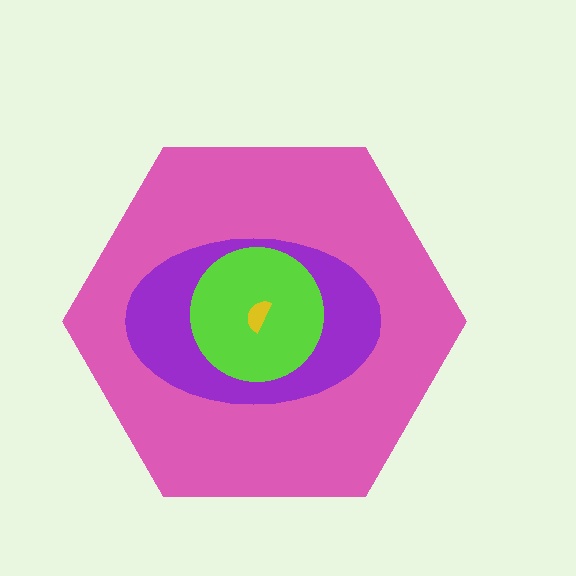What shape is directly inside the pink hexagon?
The purple ellipse.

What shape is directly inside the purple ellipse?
The lime circle.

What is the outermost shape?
The pink hexagon.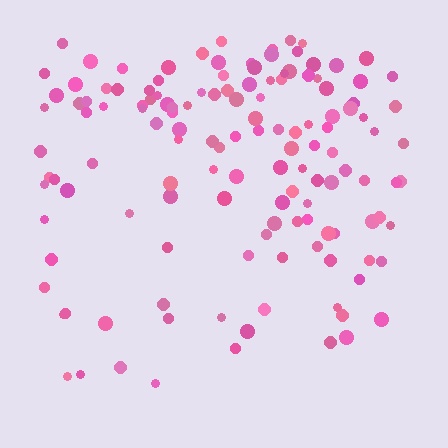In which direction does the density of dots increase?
From bottom to top, with the top side densest.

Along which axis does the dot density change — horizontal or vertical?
Vertical.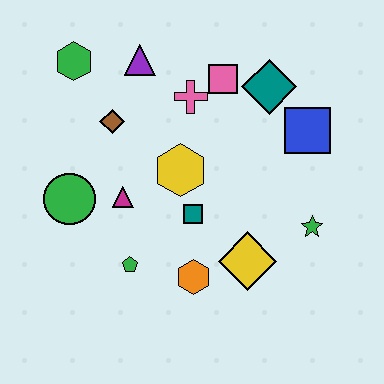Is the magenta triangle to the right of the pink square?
No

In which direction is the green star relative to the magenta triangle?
The green star is to the right of the magenta triangle.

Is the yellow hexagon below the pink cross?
Yes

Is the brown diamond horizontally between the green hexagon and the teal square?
Yes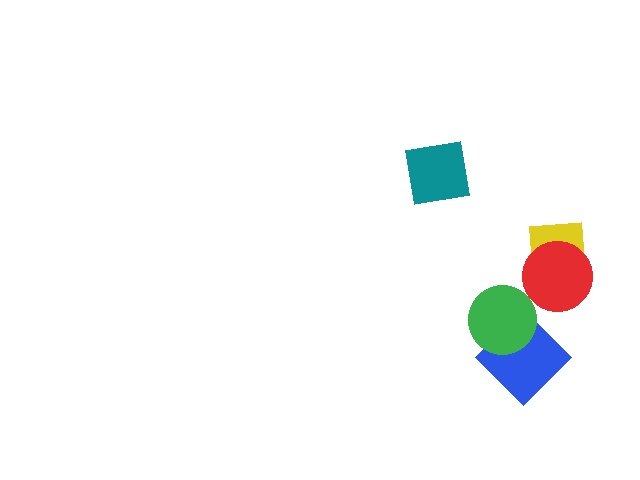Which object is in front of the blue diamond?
The green circle is in front of the blue diamond.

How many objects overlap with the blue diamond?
1 object overlaps with the blue diamond.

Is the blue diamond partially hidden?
Yes, it is partially covered by another shape.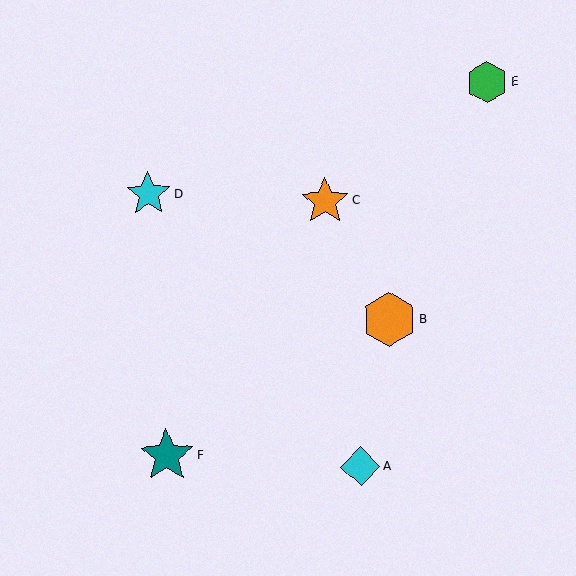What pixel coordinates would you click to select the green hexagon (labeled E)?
Click at (487, 82) to select the green hexagon E.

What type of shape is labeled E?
Shape E is a green hexagon.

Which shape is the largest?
The orange hexagon (labeled B) is the largest.